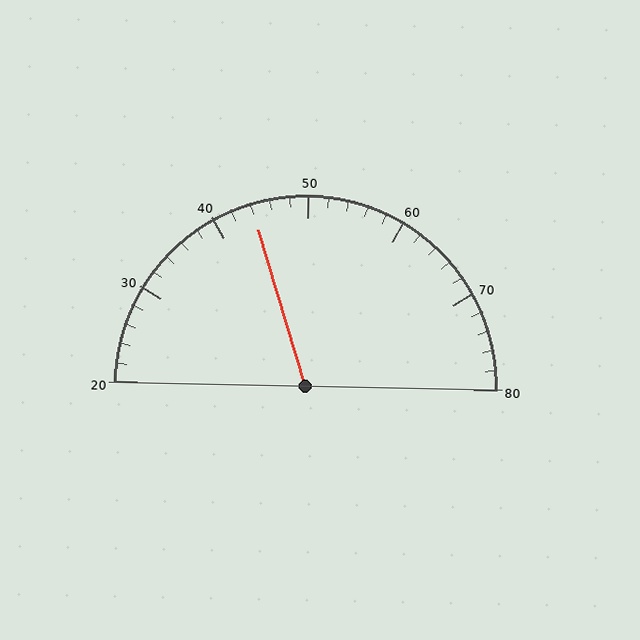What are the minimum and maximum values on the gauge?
The gauge ranges from 20 to 80.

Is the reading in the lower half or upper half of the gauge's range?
The reading is in the lower half of the range (20 to 80).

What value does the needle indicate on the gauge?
The needle indicates approximately 44.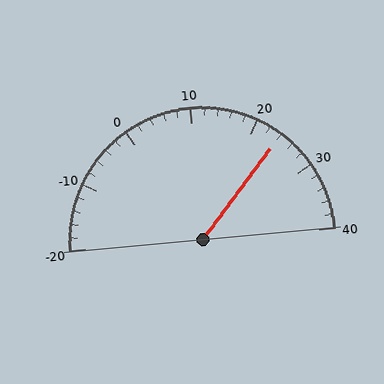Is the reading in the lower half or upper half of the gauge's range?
The reading is in the upper half of the range (-20 to 40).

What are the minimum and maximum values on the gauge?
The gauge ranges from -20 to 40.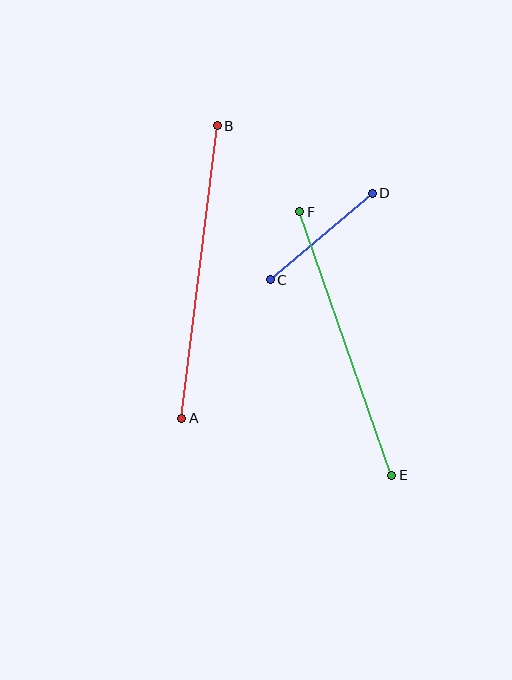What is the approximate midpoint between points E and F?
The midpoint is at approximately (346, 343) pixels.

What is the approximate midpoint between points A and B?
The midpoint is at approximately (200, 272) pixels.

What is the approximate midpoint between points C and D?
The midpoint is at approximately (321, 237) pixels.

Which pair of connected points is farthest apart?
Points A and B are farthest apart.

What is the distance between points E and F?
The distance is approximately 279 pixels.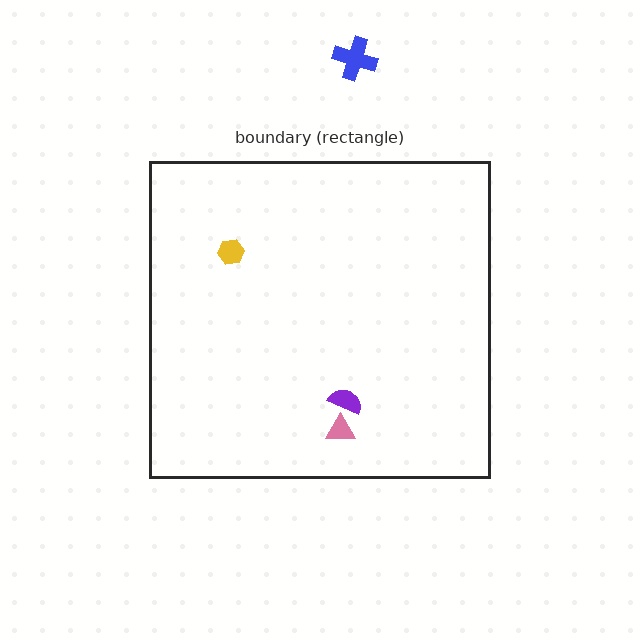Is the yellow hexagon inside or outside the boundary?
Inside.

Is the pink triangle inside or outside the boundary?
Inside.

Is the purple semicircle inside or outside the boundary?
Inside.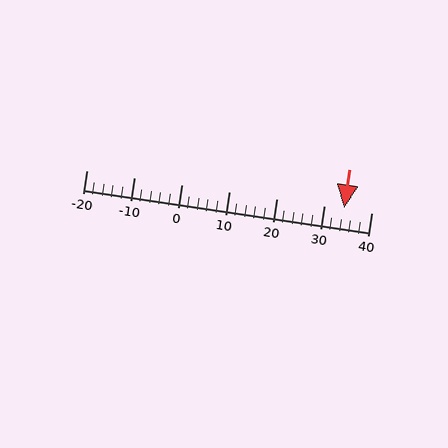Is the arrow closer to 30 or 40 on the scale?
The arrow is closer to 30.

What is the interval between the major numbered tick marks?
The major tick marks are spaced 10 units apart.